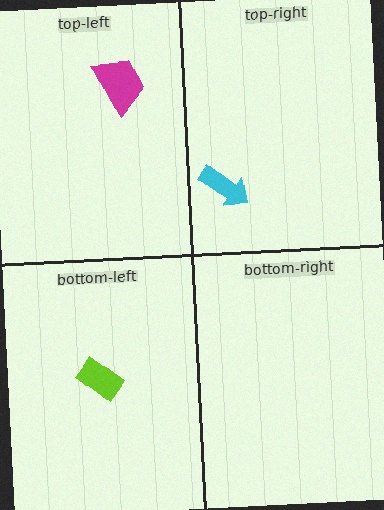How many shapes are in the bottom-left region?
1.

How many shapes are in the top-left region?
1.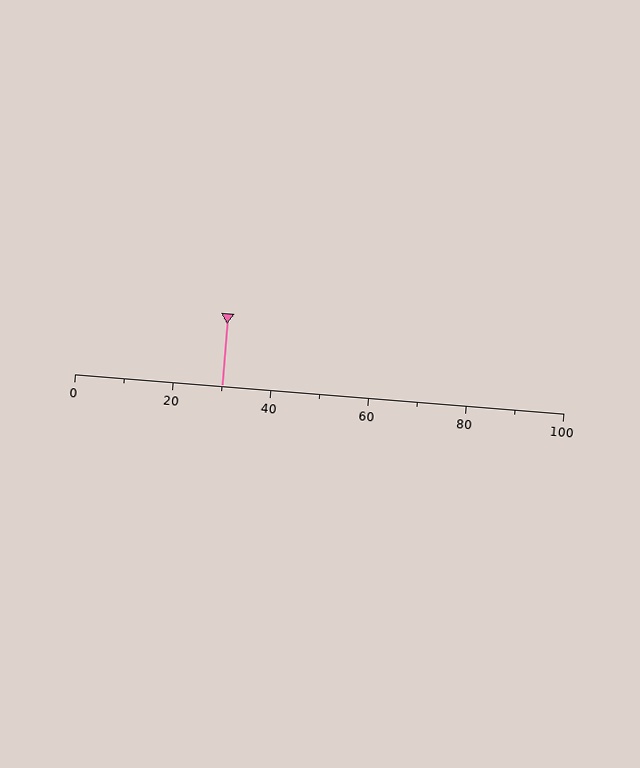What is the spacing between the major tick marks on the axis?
The major ticks are spaced 20 apart.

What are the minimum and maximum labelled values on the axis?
The axis runs from 0 to 100.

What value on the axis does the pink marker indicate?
The marker indicates approximately 30.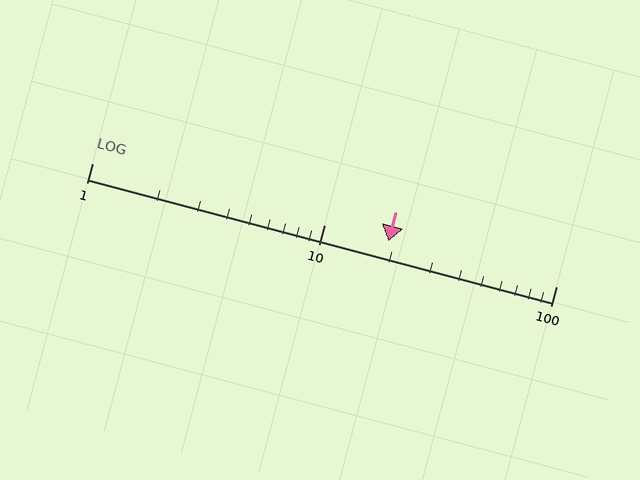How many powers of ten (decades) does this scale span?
The scale spans 2 decades, from 1 to 100.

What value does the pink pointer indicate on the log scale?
The pointer indicates approximately 19.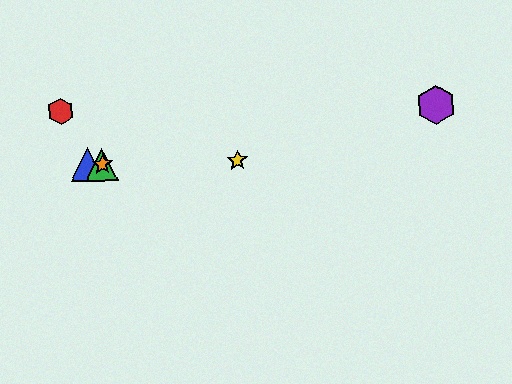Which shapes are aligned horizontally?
The blue triangle, the green triangle, the yellow star, the orange star are aligned horizontally.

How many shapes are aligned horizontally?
4 shapes (the blue triangle, the green triangle, the yellow star, the orange star) are aligned horizontally.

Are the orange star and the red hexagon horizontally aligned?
No, the orange star is at y≈164 and the red hexagon is at y≈111.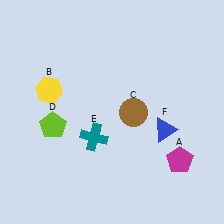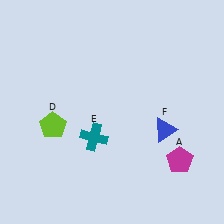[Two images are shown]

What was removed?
The yellow hexagon (B), the brown circle (C) were removed in Image 2.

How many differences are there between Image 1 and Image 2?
There are 2 differences between the two images.